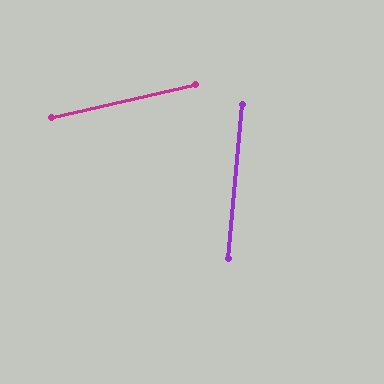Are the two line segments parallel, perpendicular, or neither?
Neither parallel nor perpendicular — they differ by about 72°.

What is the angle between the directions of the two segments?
Approximately 72 degrees.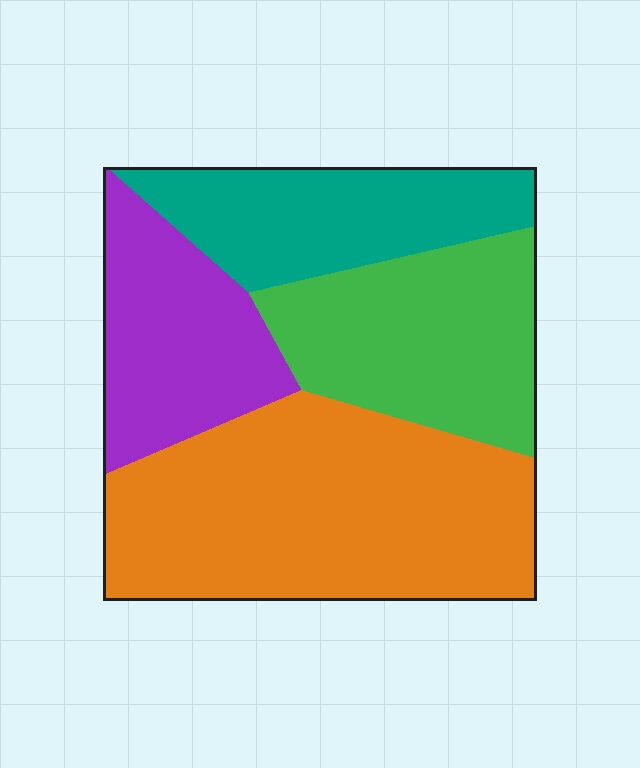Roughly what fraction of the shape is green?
Green takes up about one quarter (1/4) of the shape.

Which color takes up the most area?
Orange, at roughly 40%.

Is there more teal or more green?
Green.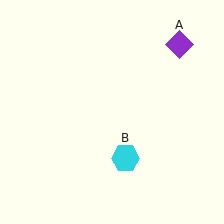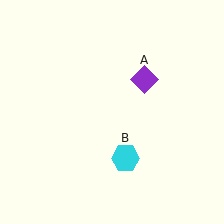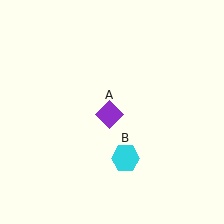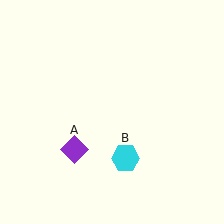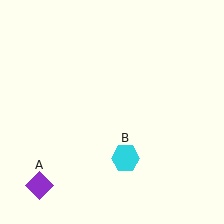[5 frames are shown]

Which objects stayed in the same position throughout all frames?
Cyan hexagon (object B) remained stationary.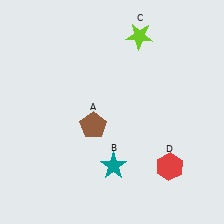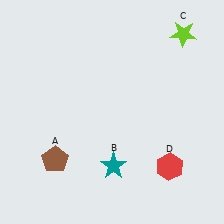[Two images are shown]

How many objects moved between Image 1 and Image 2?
2 objects moved between the two images.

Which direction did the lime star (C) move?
The lime star (C) moved right.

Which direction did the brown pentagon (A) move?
The brown pentagon (A) moved left.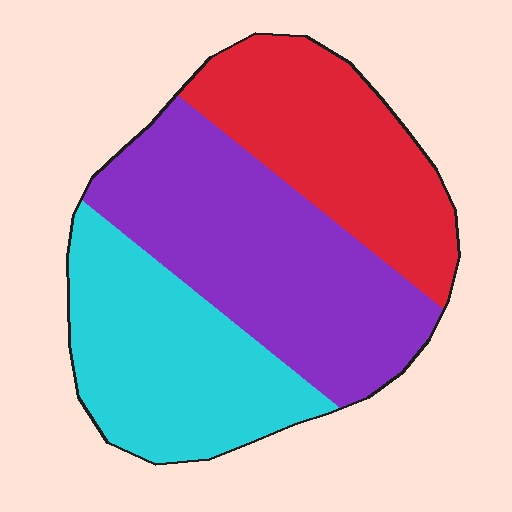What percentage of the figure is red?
Red covers 29% of the figure.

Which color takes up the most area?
Purple, at roughly 40%.